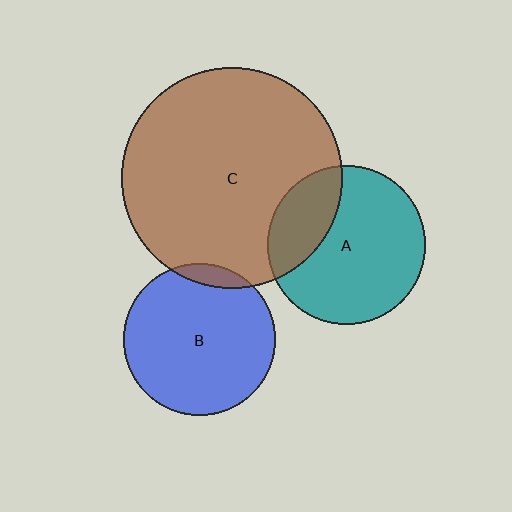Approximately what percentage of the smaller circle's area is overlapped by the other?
Approximately 5%.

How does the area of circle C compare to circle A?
Approximately 1.9 times.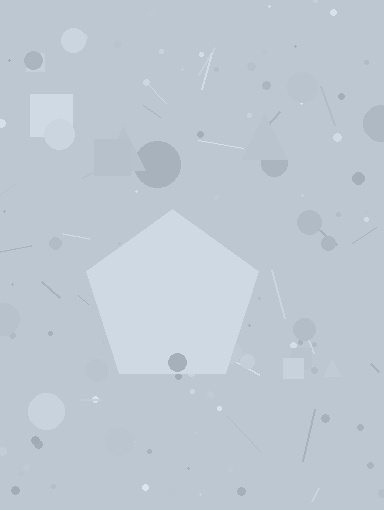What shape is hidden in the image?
A pentagon is hidden in the image.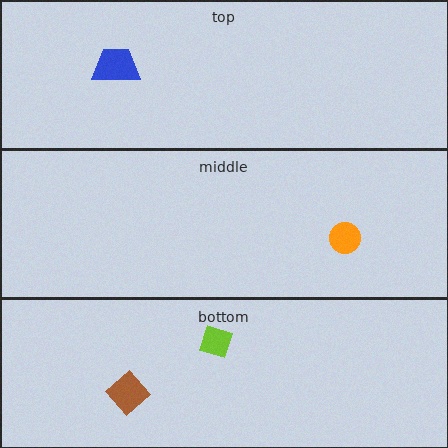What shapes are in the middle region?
The orange circle.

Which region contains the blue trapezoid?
The top region.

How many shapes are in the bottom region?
2.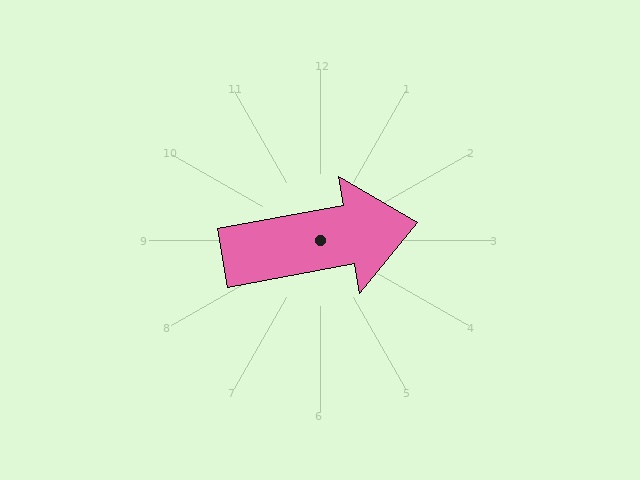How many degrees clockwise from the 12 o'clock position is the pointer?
Approximately 80 degrees.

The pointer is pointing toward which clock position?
Roughly 3 o'clock.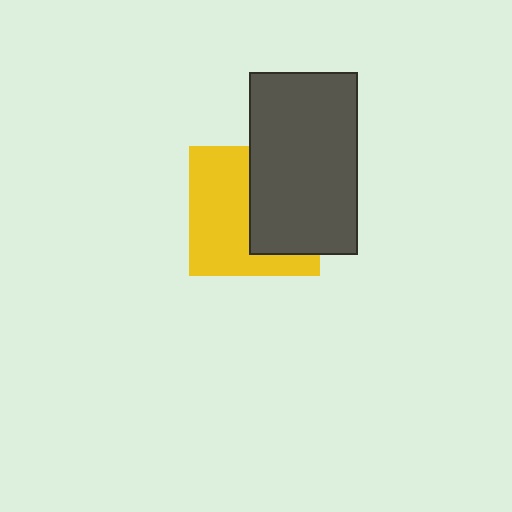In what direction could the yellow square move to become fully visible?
The yellow square could move left. That would shift it out from behind the dark gray rectangle entirely.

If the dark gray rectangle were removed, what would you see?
You would see the complete yellow square.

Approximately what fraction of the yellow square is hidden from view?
Roughly 46% of the yellow square is hidden behind the dark gray rectangle.